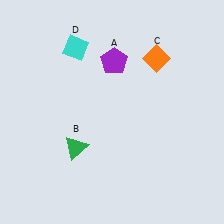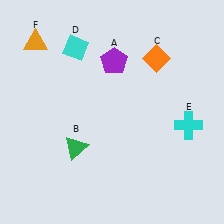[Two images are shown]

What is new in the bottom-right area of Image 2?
A cyan cross (E) was added in the bottom-right area of Image 2.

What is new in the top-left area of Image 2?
An orange triangle (F) was added in the top-left area of Image 2.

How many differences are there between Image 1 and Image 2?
There are 2 differences between the two images.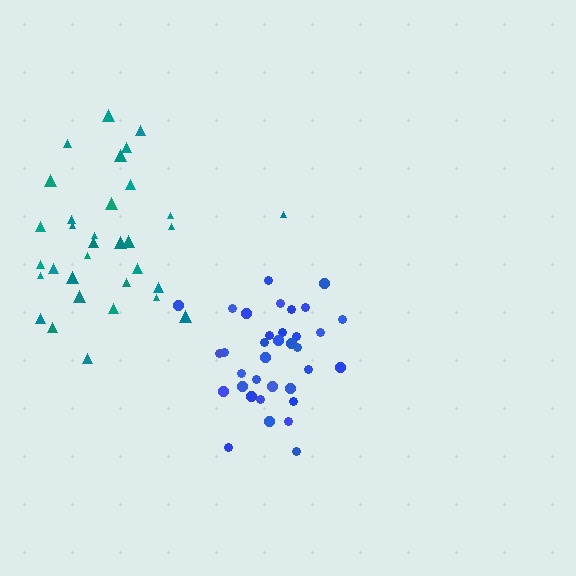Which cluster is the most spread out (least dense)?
Teal.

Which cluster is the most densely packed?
Blue.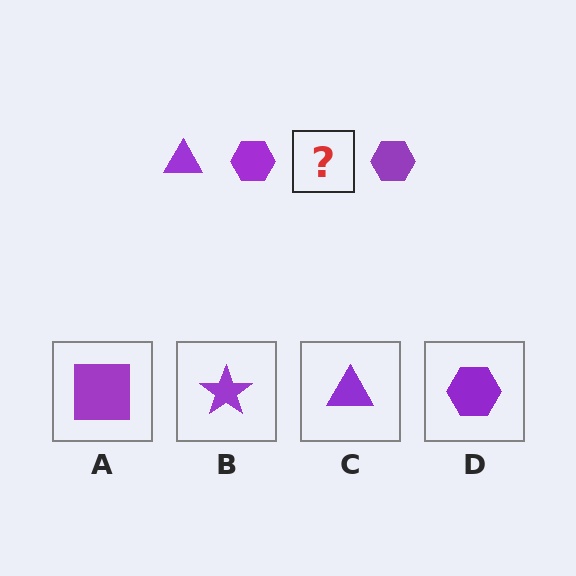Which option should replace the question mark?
Option C.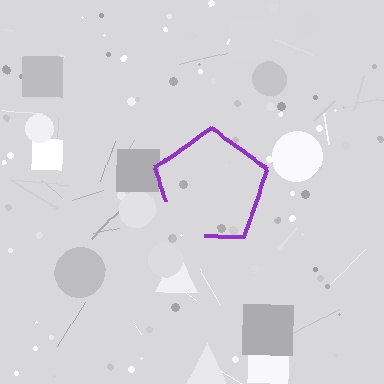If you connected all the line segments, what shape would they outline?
They would outline a pentagon.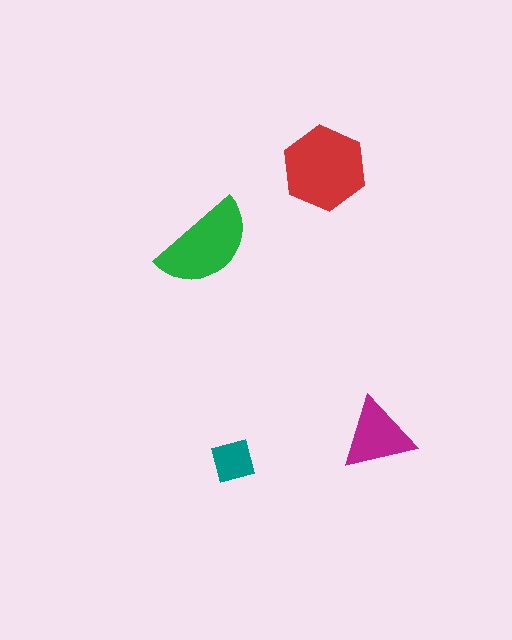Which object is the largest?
The red hexagon.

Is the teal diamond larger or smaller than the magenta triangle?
Smaller.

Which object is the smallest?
The teal diamond.